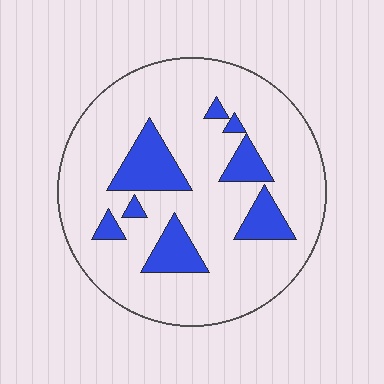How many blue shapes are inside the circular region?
8.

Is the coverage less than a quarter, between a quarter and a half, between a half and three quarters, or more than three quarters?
Less than a quarter.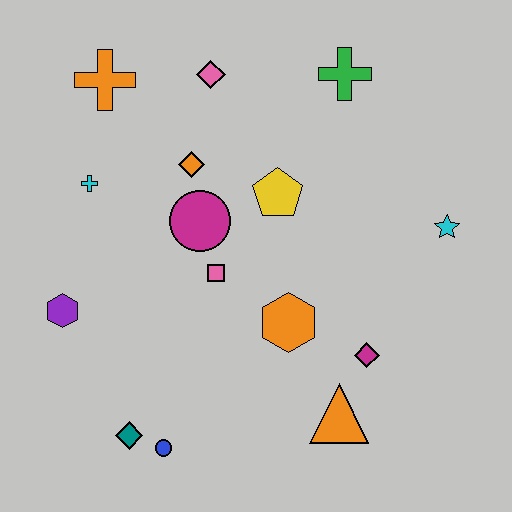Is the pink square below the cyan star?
Yes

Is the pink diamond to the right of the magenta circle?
Yes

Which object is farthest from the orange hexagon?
The orange cross is farthest from the orange hexagon.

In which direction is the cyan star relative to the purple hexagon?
The cyan star is to the right of the purple hexagon.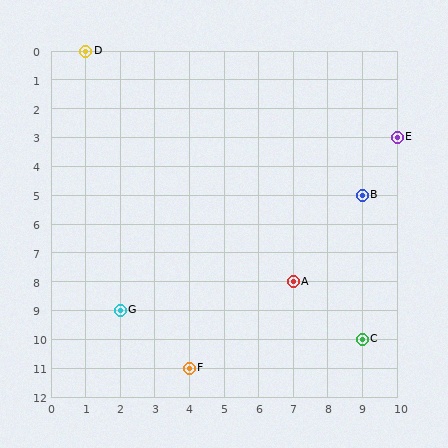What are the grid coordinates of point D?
Point D is at grid coordinates (1, 0).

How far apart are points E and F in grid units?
Points E and F are 6 columns and 8 rows apart (about 10.0 grid units diagonally).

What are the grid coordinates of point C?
Point C is at grid coordinates (9, 10).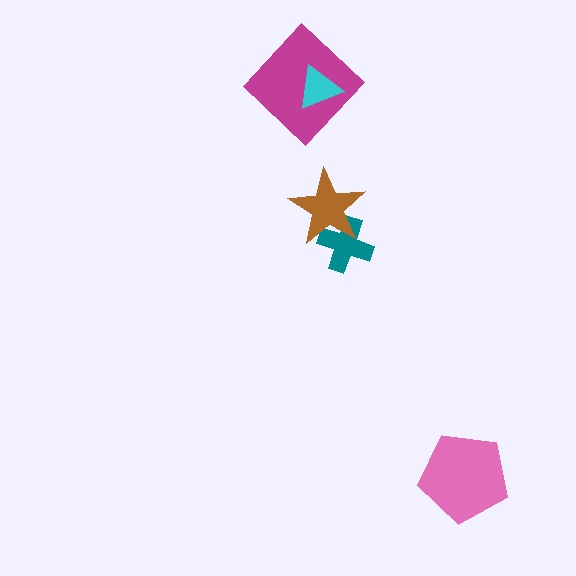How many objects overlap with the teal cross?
1 object overlaps with the teal cross.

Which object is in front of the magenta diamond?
The cyan triangle is in front of the magenta diamond.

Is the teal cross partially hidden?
Yes, it is partially covered by another shape.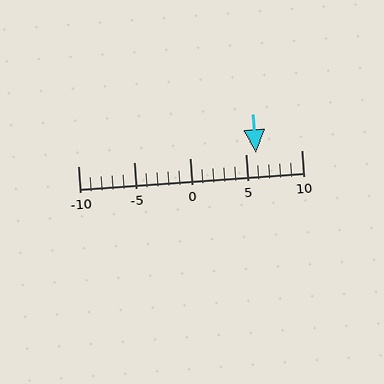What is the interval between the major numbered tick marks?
The major tick marks are spaced 5 units apart.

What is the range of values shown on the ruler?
The ruler shows values from -10 to 10.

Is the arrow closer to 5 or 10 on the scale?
The arrow is closer to 5.